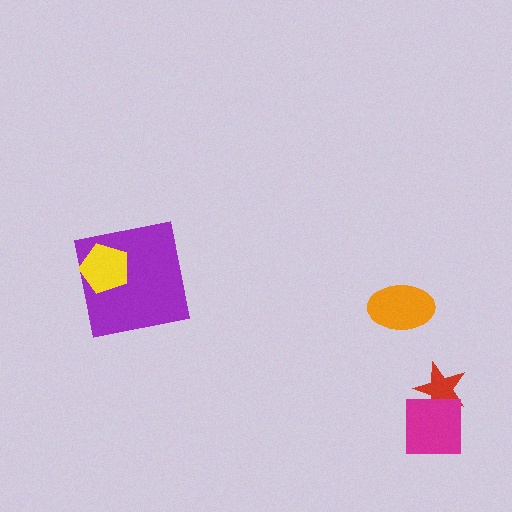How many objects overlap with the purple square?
1 object overlaps with the purple square.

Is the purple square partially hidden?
Yes, it is partially covered by another shape.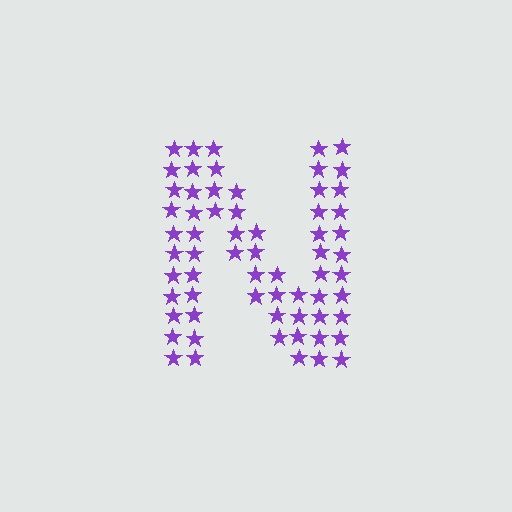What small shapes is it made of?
It is made of small stars.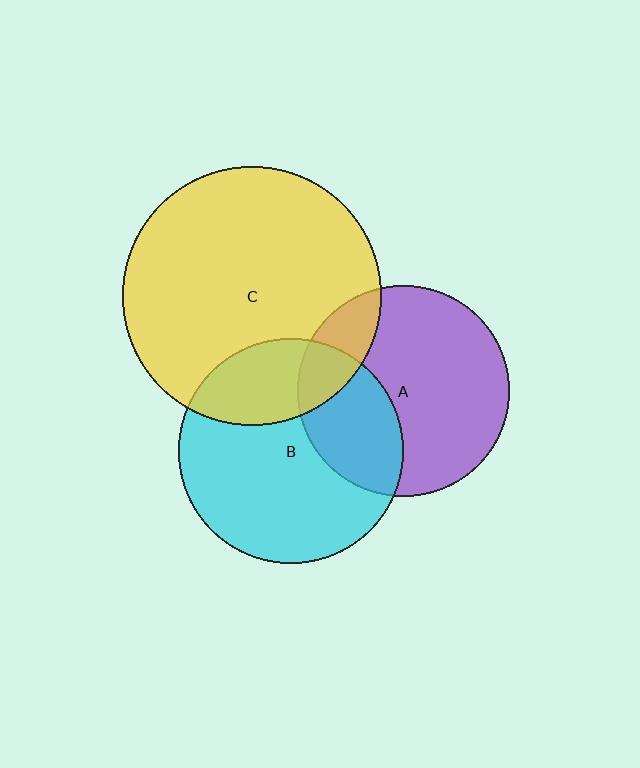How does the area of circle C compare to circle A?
Approximately 1.5 times.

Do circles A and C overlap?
Yes.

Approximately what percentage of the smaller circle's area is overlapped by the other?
Approximately 15%.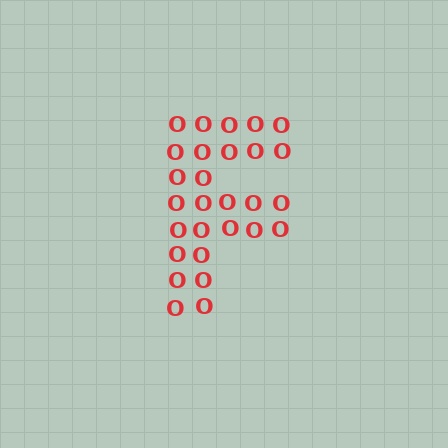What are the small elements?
The small elements are letter O's.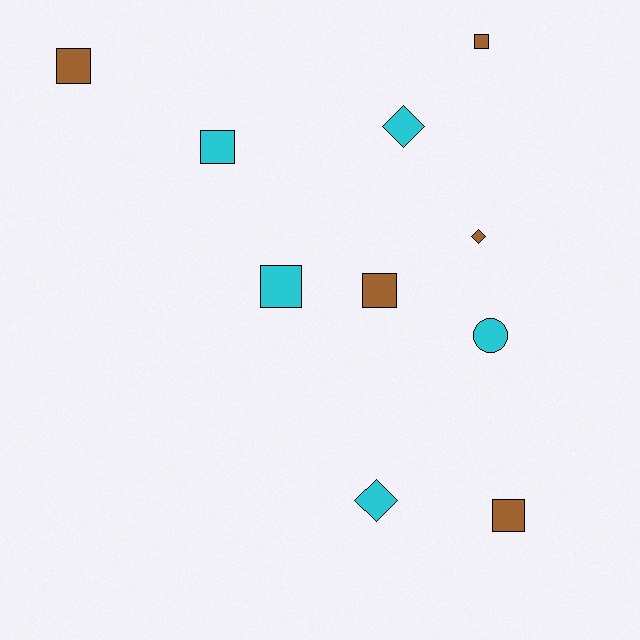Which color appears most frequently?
Cyan, with 5 objects.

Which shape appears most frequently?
Square, with 6 objects.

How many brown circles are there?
There are no brown circles.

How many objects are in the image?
There are 10 objects.